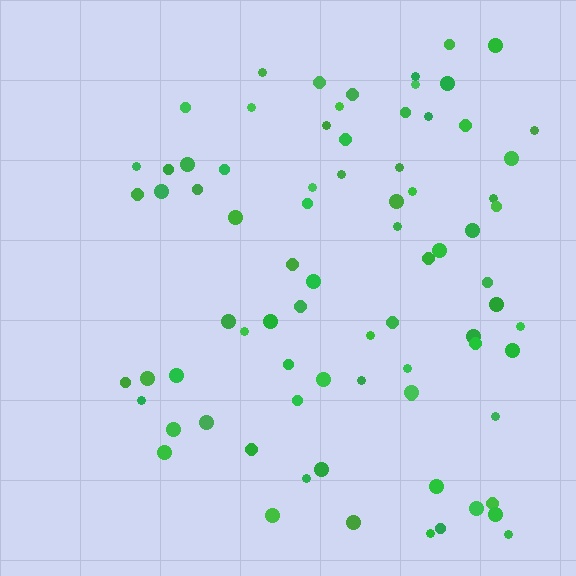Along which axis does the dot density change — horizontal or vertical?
Horizontal.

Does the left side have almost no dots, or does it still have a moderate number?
Still a moderate number, just noticeably fewer than the right.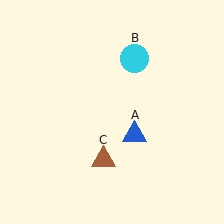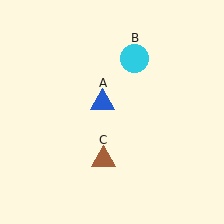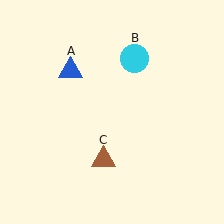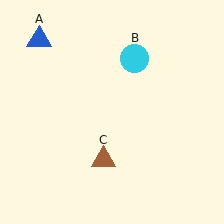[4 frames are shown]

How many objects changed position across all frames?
1 object changed position: blue triangle (object A).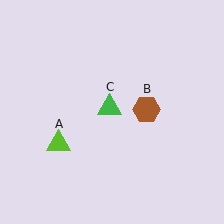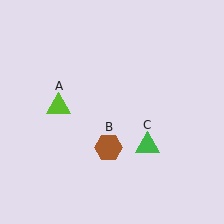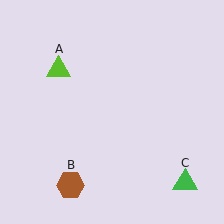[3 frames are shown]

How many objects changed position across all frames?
3 objects changed position: lime triangle (object A), brown hexagon (object B), green triangle (object C).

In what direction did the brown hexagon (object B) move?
The brown hexagon (object B) moved down and to the left.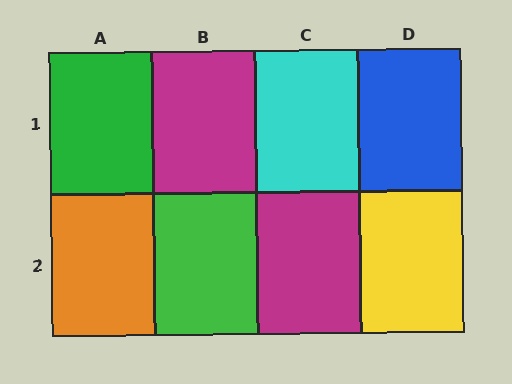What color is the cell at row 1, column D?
Blue.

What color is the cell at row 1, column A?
Green.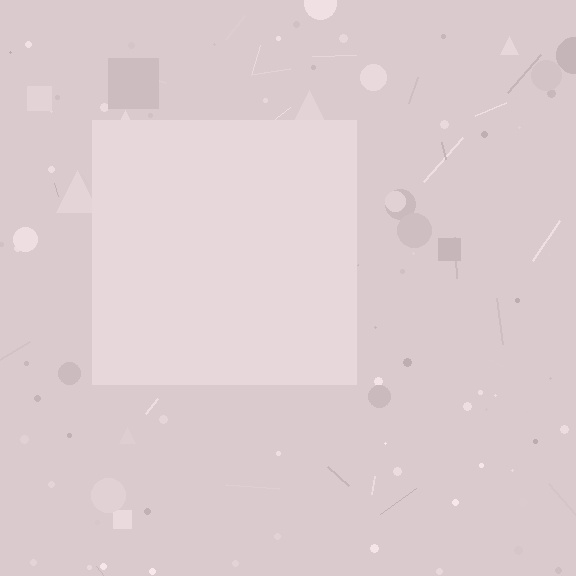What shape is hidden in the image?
A square is hidden in the image.